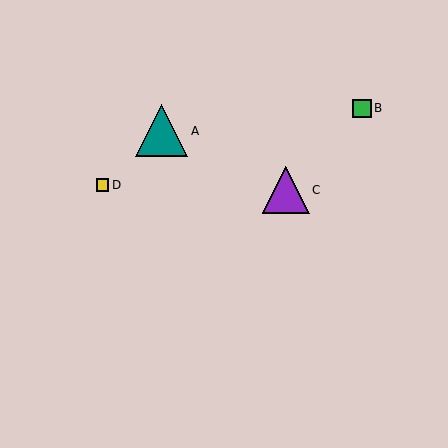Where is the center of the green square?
The center of the green square is at (362, 108).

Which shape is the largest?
The teal triangle (labeled A) is the largest.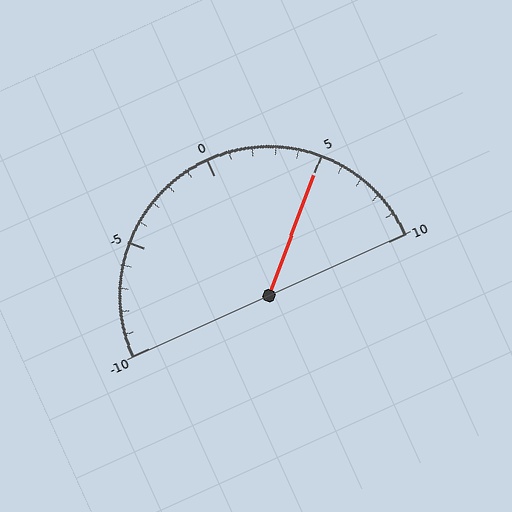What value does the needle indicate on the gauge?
The needle indicates approximately 5.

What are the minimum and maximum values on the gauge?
The gauge ranges from -10 to 10.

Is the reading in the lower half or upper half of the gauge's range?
The reading is in the upper half of the range (-10 to 10).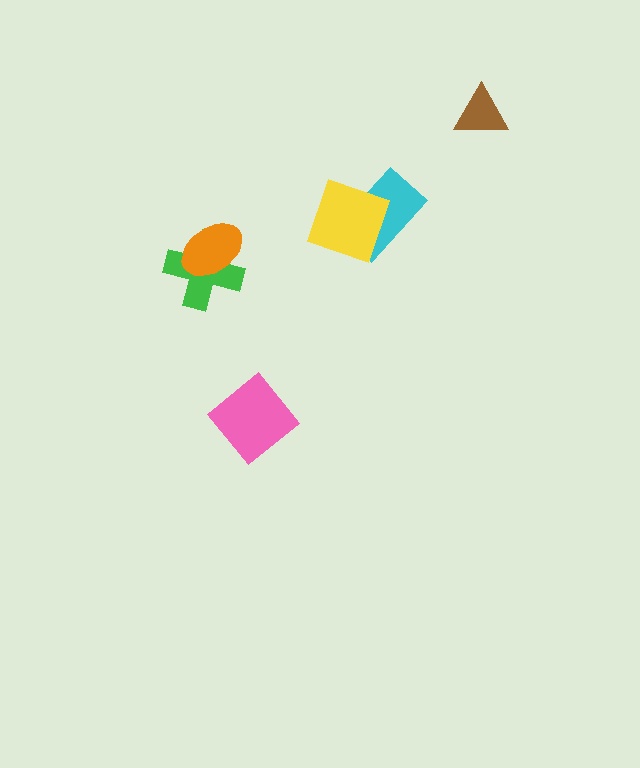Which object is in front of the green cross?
The orange ellipse is in front of the green cross.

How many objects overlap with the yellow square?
1 object overlaps with the yellow square.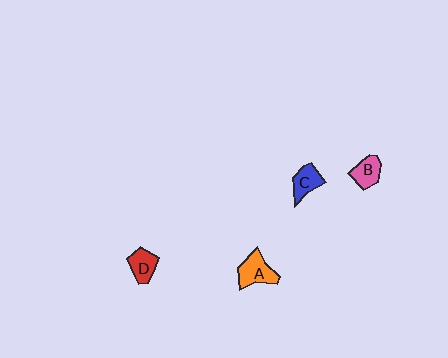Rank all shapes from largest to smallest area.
From largest to smallest: A (orange), C (blue), D (red), B (pink).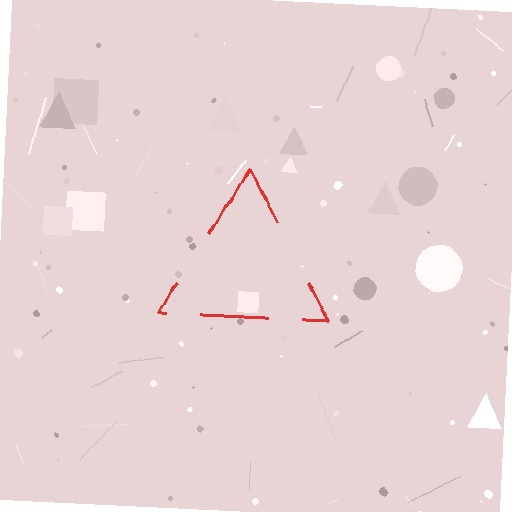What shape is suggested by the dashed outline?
The dashed outline suggests a triangle.